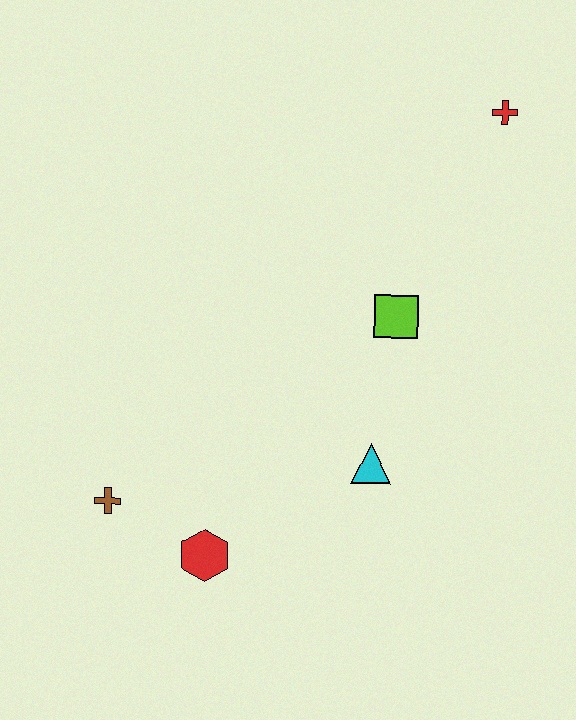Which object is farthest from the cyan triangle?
The red cross is farthest from the cyan triangle.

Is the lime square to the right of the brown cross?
Yes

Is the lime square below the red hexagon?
No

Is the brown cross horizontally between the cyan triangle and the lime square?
No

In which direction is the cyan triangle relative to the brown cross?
The cyan triangle is to the right of the brown cross.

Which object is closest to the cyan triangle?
The lime square is closest to the cyan triangle.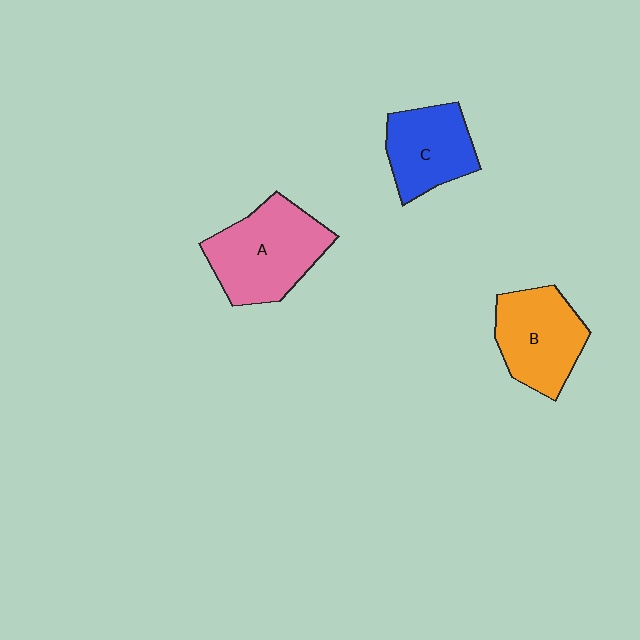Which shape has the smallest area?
Shape C (blue).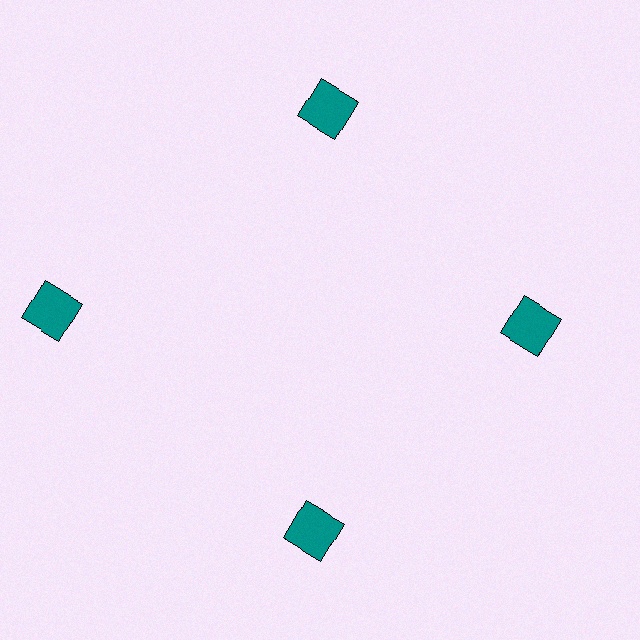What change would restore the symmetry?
The symmetry would be restored by moving it inward, back onto the ring so that all 4 squares sit at equal angles and equal distance from the center.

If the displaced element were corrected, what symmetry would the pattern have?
It would have 4-fold rotational symmetry — the pattern would map onto itself every 90 degrees.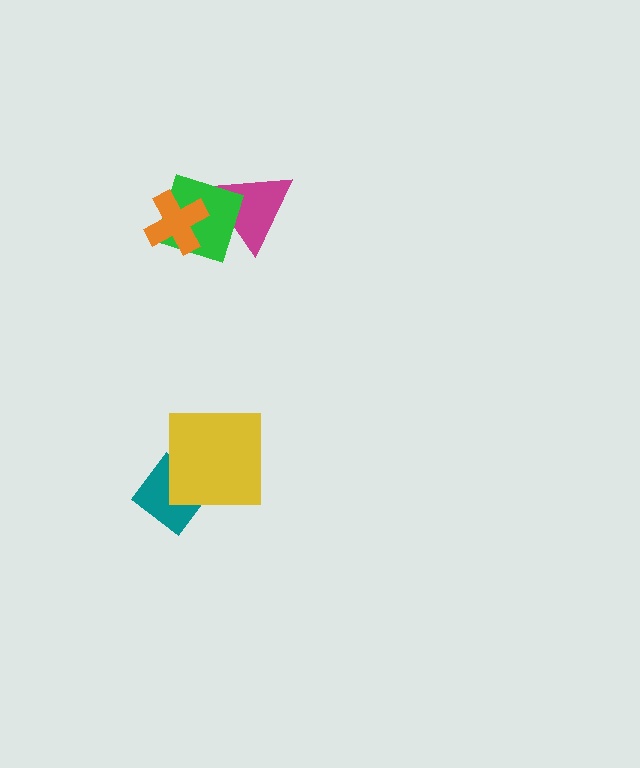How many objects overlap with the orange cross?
1 object overlaps with the orange cross.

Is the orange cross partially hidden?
No, no other shape covers it.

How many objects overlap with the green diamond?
2 objects overlap with the green diamond.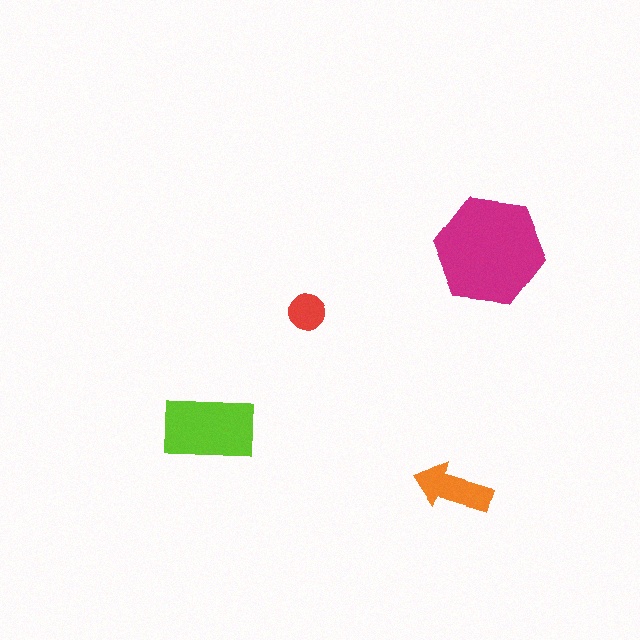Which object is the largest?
The magenta hexagon.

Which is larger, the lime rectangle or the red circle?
The lime rectangle.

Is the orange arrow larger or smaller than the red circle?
Larger.